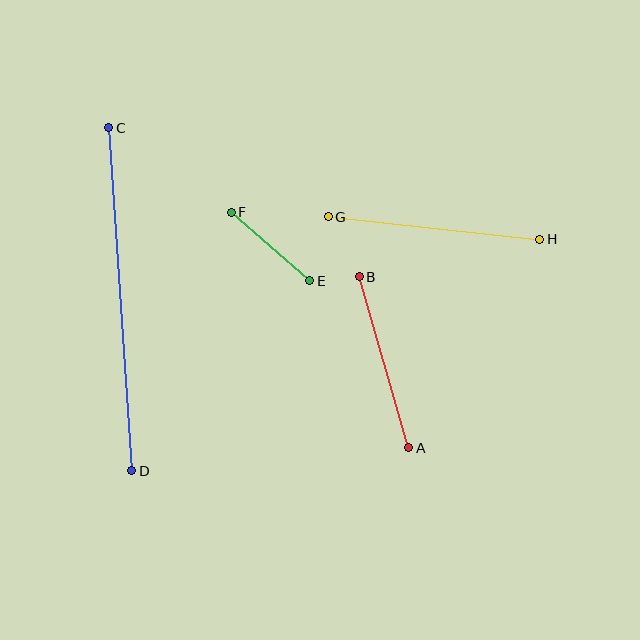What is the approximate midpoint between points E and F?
The midpoint is at approximately (271, 246) pixels.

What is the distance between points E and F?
The distance is approximately 104 pixels.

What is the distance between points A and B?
The distance is approximately 178 pixels.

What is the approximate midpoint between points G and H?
The midpoint is at approximately (434, 228) pixels.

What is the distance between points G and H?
The distance is approximately 212 pixels.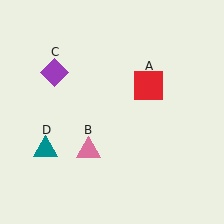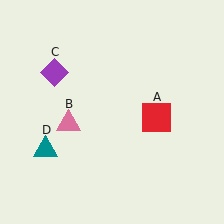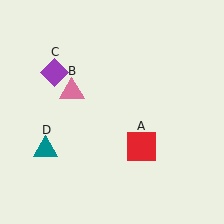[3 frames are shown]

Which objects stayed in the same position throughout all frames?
Purple diamond (object C) and teal triangle (object D) remained stationary.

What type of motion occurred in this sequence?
The red square (object A), pink triangle (object B) rotated clockwise around the center of the scene.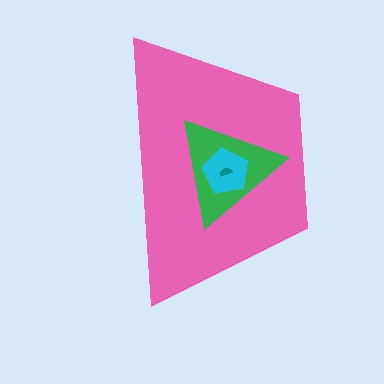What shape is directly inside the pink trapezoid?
The green triangle.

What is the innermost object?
The teal semicircle.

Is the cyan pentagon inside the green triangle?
Yes.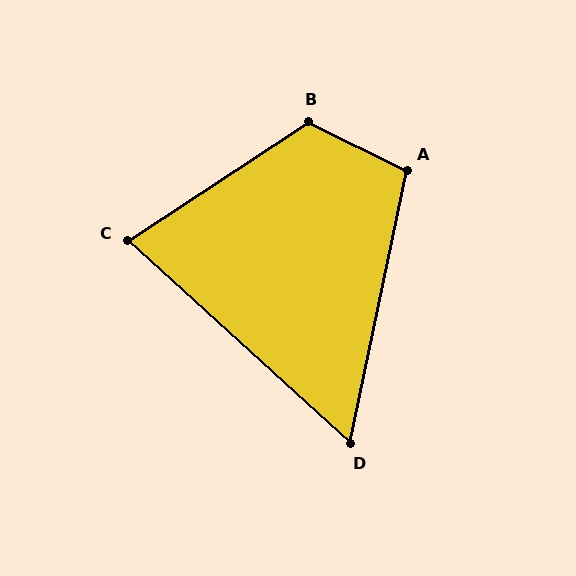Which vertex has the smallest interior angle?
D, at approximately 59 degrees.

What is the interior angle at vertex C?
Approximately 76 degrees (acute).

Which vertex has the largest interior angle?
B, at approximately 121 degrees.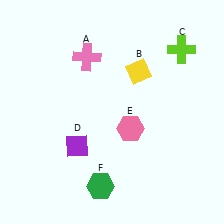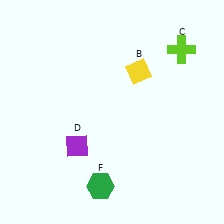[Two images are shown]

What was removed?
The pink cross (A), the pink hexagon (E) were removed in Image 2.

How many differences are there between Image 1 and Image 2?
There are 2 differences between the two images.